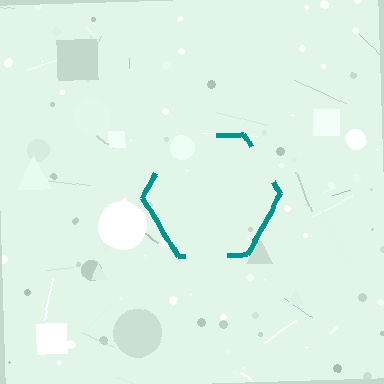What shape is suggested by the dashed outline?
The dashed outline suggests a hexagon.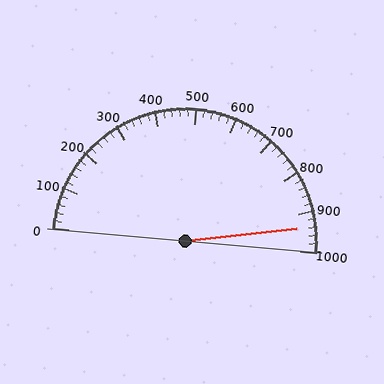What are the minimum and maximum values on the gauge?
The gauge ranges from 0 to 1000.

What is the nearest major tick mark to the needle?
The nearest major tick mark is 900.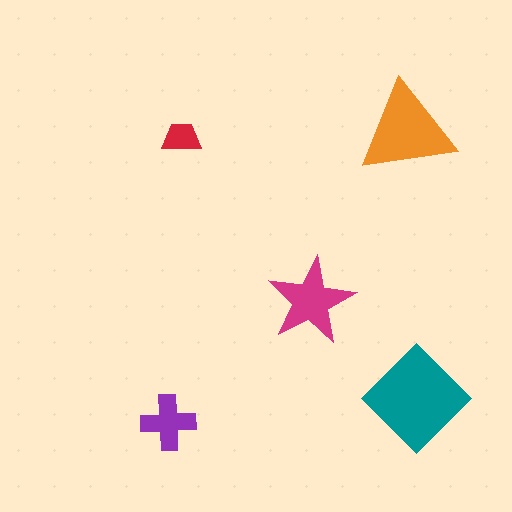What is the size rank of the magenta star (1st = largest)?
3rd.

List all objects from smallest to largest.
The red trapezoid, the purple cross, the magenta star, the orange triangle, the teal diamond.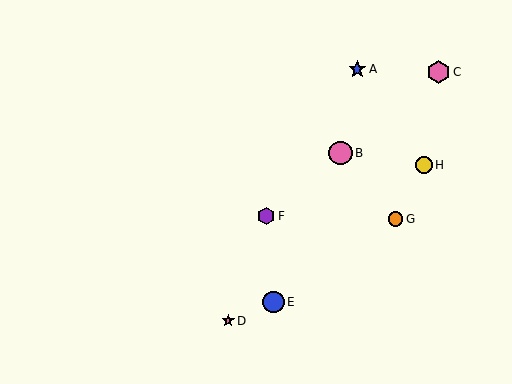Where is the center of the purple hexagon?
The center of the purple hexagon is at (266, 216).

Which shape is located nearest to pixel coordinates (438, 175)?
The yellow circle (labeled H) at (424, 165) is nearest to that location.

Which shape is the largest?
The pink hexagon (labeled C) is the largest.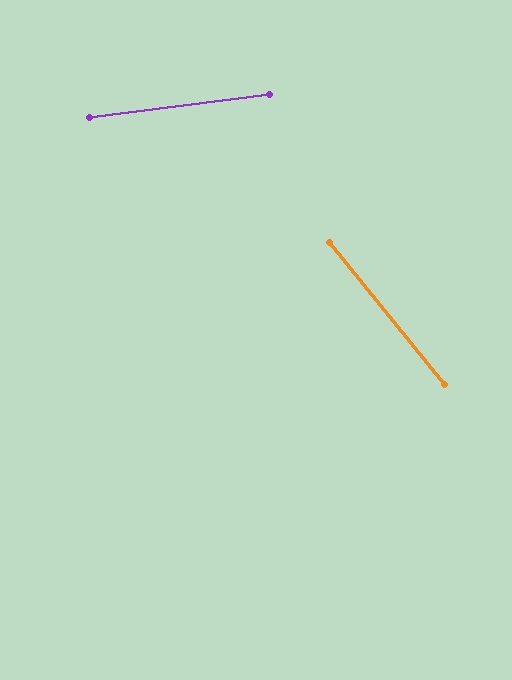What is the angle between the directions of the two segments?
Approximately 58 degrees.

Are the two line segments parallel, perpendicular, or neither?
Neither parallel nor perpendicular — they differ by about 58°.